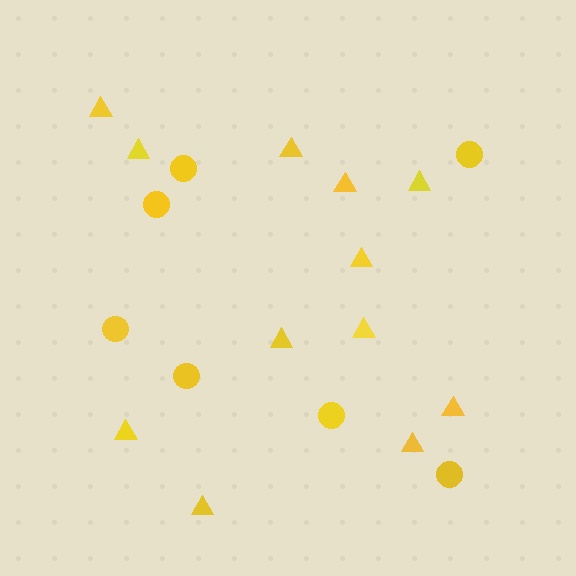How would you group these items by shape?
There are 2 groups: one group of triangles (12) and one group of circles (7).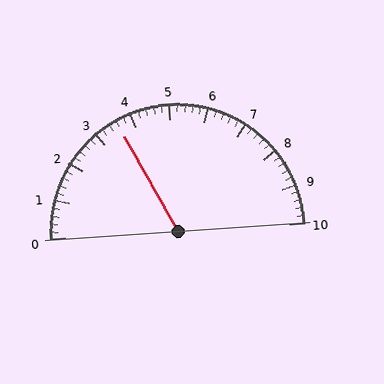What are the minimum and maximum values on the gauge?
The gauge ranges from 0 to 10.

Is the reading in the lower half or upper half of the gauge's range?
The reading is in the lower half of the range (0 to 10).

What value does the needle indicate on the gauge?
The needle indicates approximately 3.6.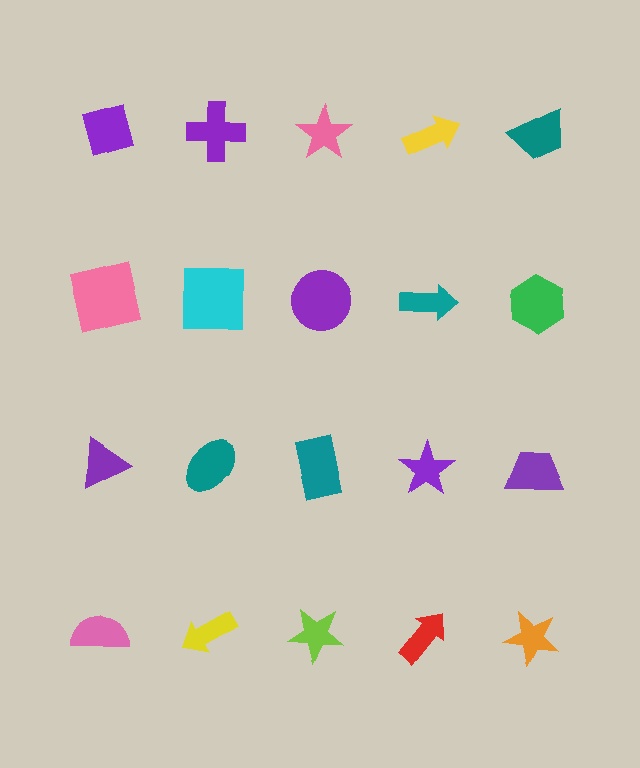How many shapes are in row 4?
5 shapes.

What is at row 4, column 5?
An orange star.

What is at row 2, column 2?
A cyan square.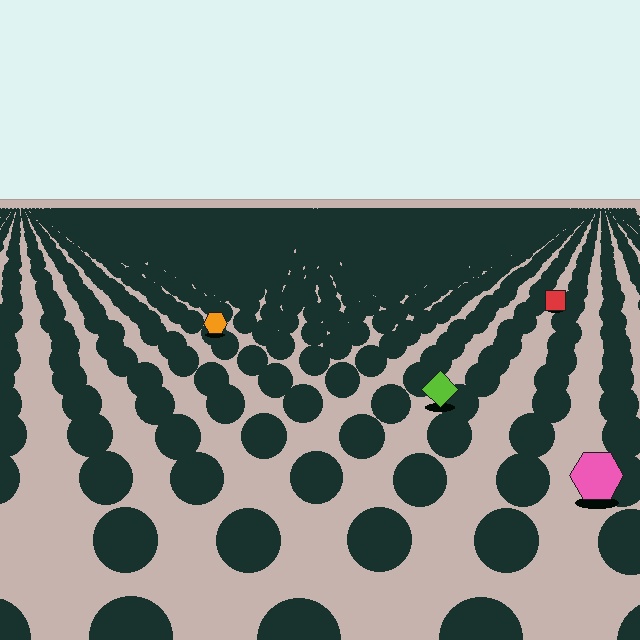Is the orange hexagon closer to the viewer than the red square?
Yes. The orange hexagon is closer — you can tell from the texture gradient: the ground texture is coarser near it.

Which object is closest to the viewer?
The pink hexagon is closest. The texture marks near it are larger and more spread out.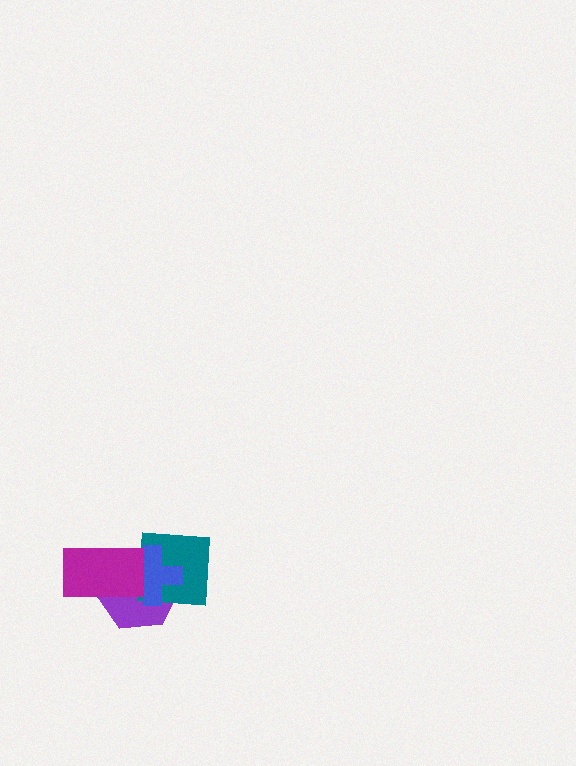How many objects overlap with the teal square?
3 objects overlap with the teal square.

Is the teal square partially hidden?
Yes, it is partially covered by another shape.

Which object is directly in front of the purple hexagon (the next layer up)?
The teal square is directly in front of the purple hexagon.